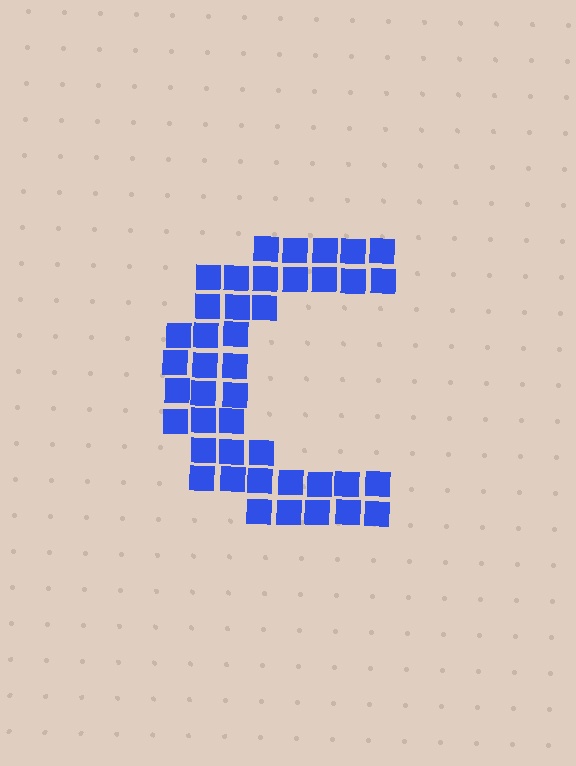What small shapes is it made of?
It is made of small squares.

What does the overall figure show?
The overall figure shows the letter C.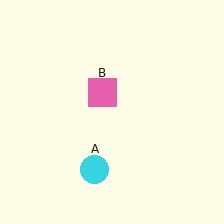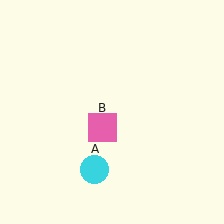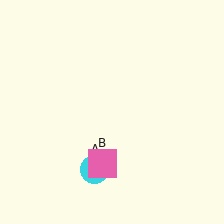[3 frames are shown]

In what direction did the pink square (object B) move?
The pink square (object B) moved down.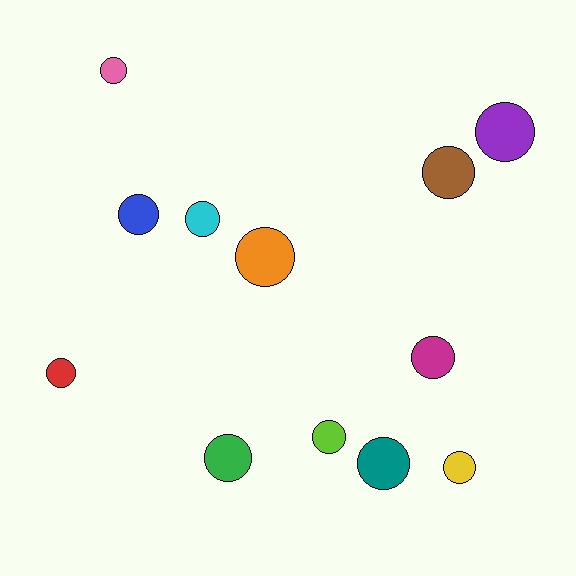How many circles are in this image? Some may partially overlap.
There are 12 circles.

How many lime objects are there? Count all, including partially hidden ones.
There is 1 lime object.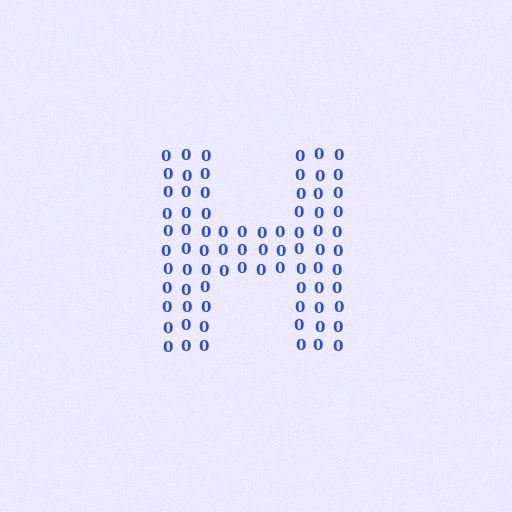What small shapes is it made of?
It is made of small digit 0's.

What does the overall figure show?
The overall figure shows the letter H.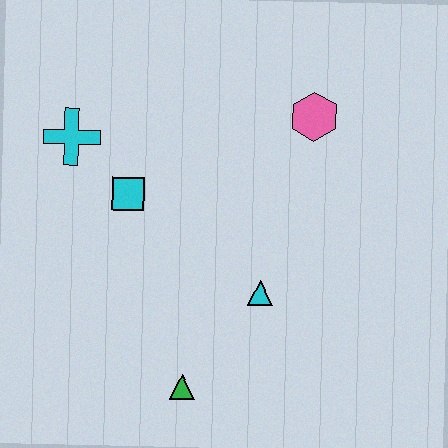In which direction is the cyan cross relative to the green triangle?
The cyan cross is above the green triangle.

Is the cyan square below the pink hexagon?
Yes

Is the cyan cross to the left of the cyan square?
Yes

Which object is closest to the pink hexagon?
The cyan triangle is closest to the pink hexagon.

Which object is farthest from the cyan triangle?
The cyan cross is farthest from the cyan triangle.